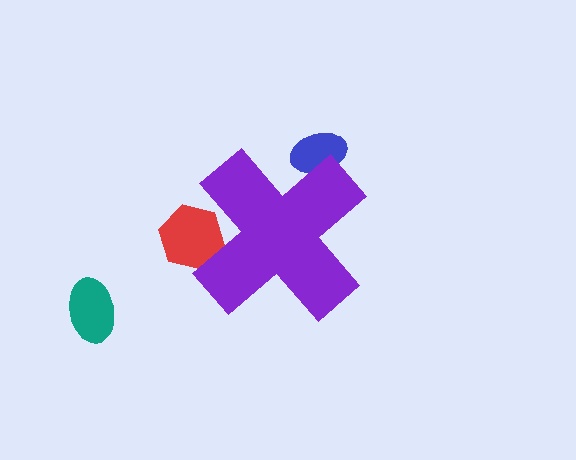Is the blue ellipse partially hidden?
Yes, the blue ellipse is partially hidden behind the purple cross.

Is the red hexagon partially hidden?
Yes, the red hexagon is partially hidden behind the purple cross.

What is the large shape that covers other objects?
A purple cross.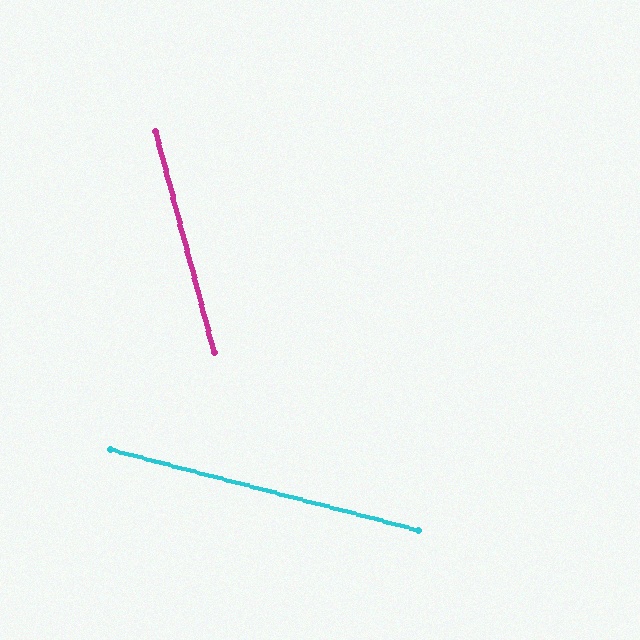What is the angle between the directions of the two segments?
Approximately 61 degrees.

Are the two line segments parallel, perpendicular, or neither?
Neither parallel nor perpendicular — they differ by about 61°.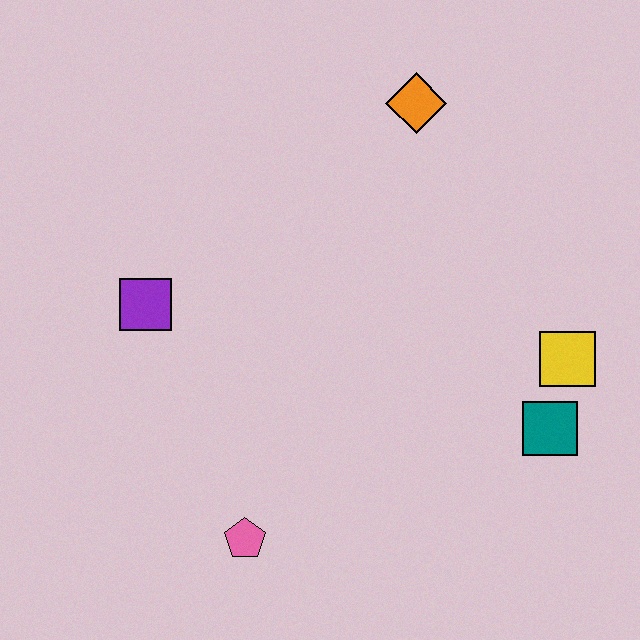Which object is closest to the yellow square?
The teal square is closest to the yellow square.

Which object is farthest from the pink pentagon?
The orange diamond is farthest from the pink pentagon.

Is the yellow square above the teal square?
Yes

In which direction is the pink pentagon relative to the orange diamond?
The pink pentagon is below the orange diamond.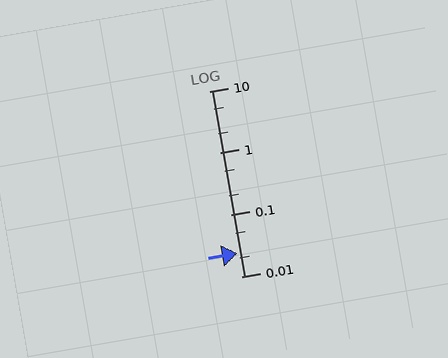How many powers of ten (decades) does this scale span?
The scale spans 3 decades, from 0.01 to 10.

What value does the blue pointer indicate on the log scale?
The pointer indicates approximately 0.024.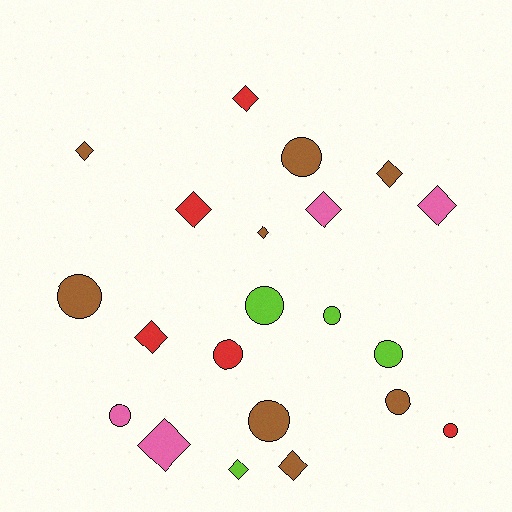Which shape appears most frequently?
Diamond, with 11 objects.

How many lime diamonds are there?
There is 1 lime diamond.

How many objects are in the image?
There are 21 objects.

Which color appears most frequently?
Brown, with 8 objects.